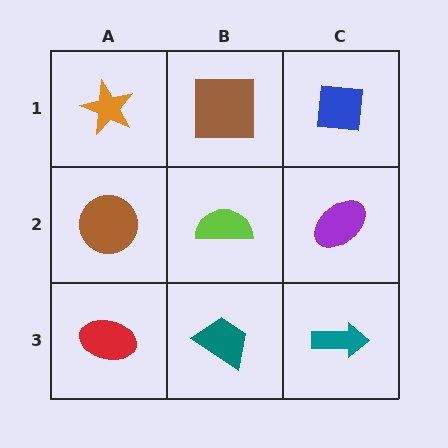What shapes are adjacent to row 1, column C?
A purple ellipse (row 2, column C), a brown square (row 1, column B).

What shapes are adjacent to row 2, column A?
An orange star (row 1, column A), a red ellipse (row 3, column A), a lime semicircle (row 2, column B).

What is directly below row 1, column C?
A purple ellipse.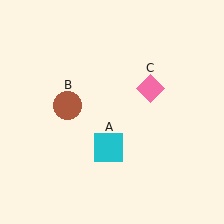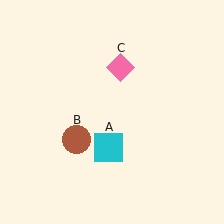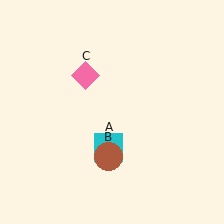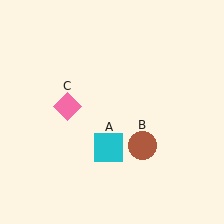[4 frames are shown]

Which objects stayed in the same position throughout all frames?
Cyan square (object A) remained stationary.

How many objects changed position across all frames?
2 objects changed position: brown circle (object B), pink diamond (object C).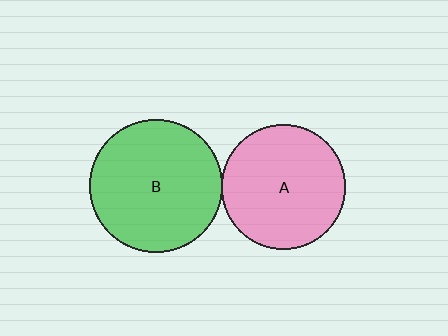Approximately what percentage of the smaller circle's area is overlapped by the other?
Approximately 5%.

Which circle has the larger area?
Circle B (green).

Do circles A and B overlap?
Yes.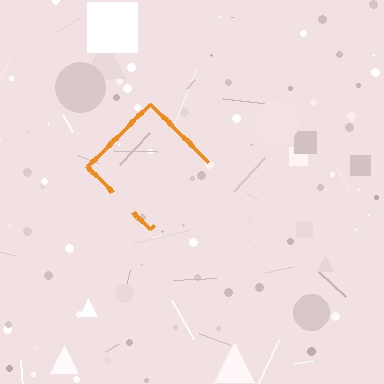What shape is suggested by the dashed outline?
The dashed outline suggests a diamond.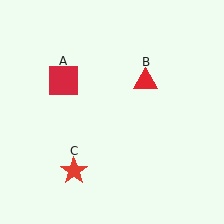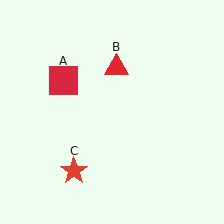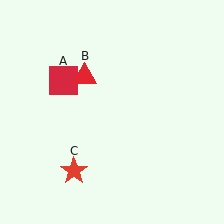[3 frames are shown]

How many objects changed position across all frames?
1 object changed position: red triangle (object B).